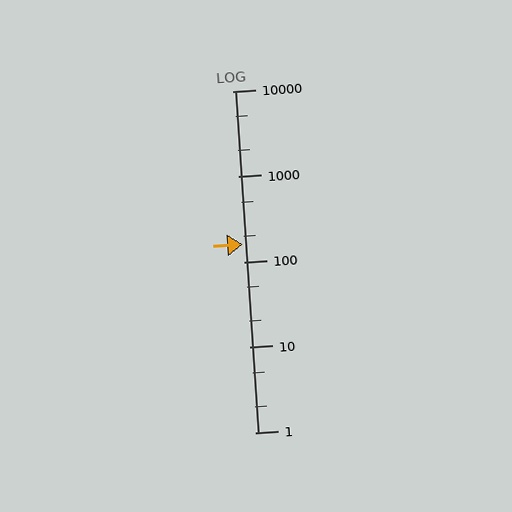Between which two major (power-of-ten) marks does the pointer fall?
The pointer is between 100 and 1000.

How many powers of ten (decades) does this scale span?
The scale spans 4 decades, from 1 to 10000.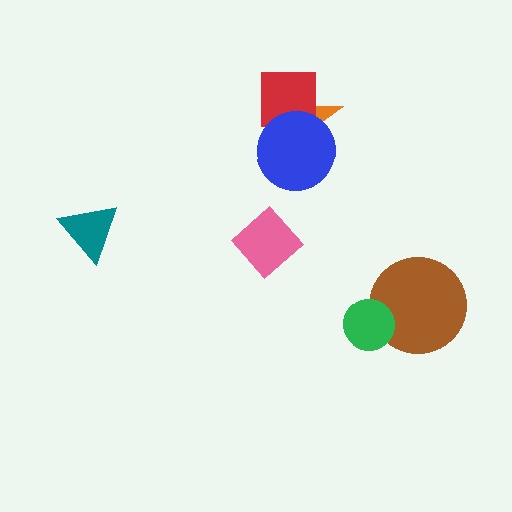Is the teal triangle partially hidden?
No, no other shape covers it.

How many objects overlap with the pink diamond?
0 objects overlap with the pink diamond.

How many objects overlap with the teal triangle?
0 objects overlap with the teal triangle.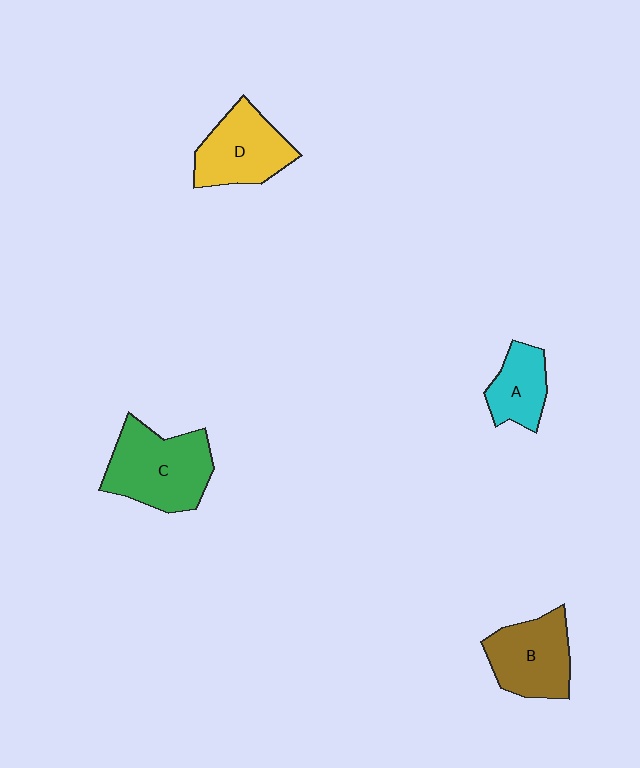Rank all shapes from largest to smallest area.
From largest to smallest: C (green), B (brown), D (yellow), A (cyan).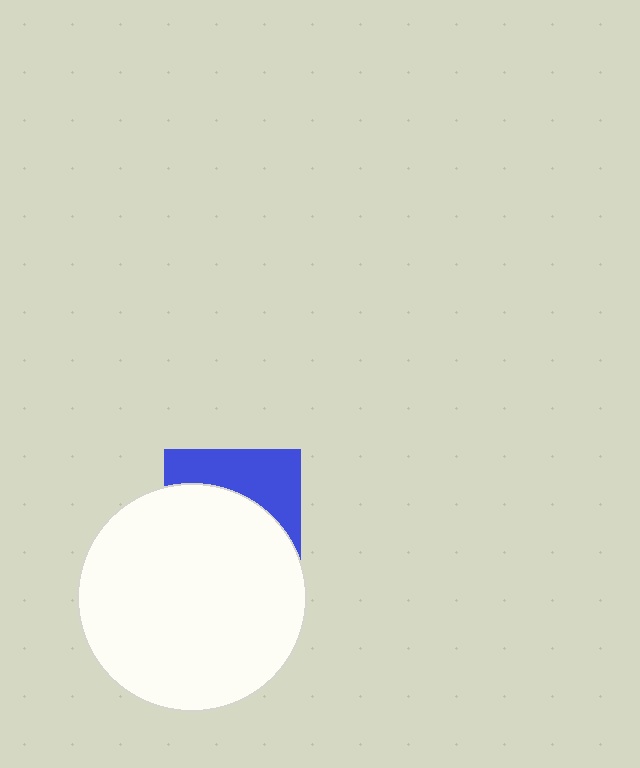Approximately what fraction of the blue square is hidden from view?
Roughly 63% of the blue square is hidden behind the white circle.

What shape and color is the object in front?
The object in front is a white circle.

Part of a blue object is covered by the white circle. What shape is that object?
It is a square.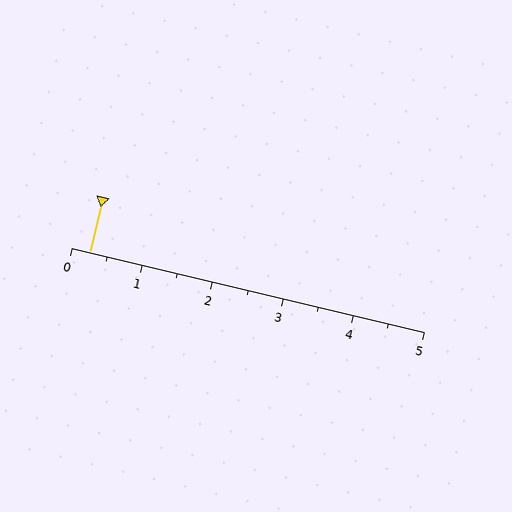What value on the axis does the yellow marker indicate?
The marker indicates approximately 0.2.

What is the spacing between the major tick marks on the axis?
The major ticks are spaced 1 apart.